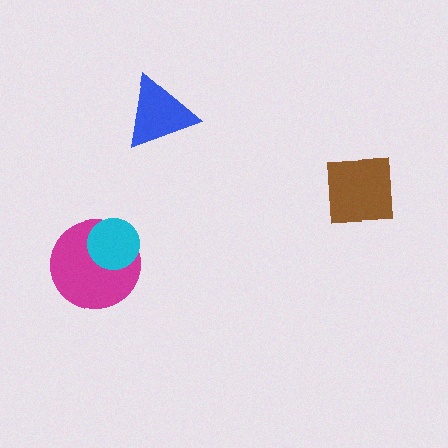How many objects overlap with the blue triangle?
0 objects overlap with the blue triangle.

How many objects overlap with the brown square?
0 objects overlap with the brown square.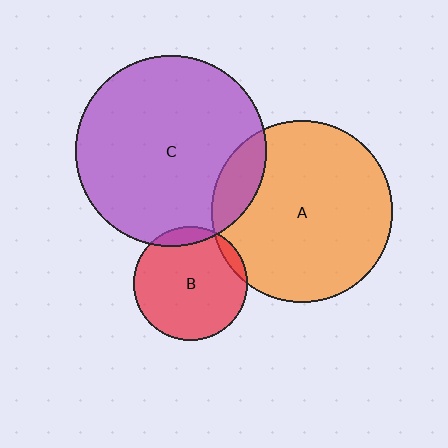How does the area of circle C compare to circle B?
Approximately 2.8 times.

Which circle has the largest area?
Circle C (purple).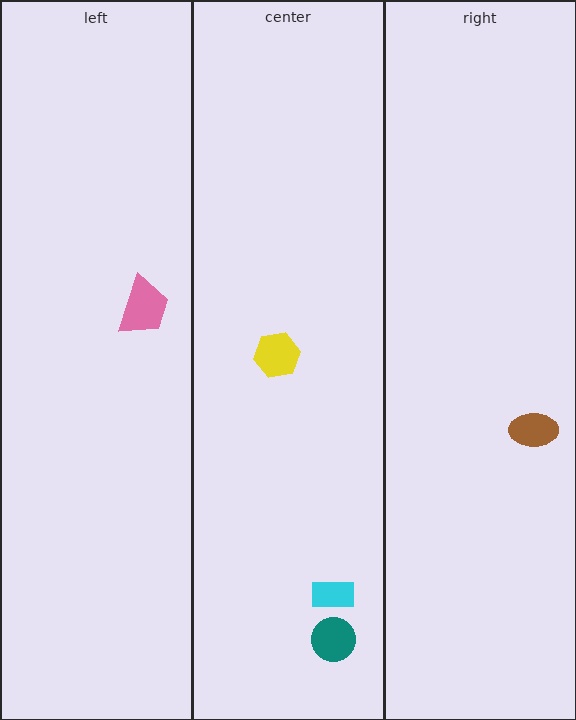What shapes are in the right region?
The brown ellipse.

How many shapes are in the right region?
1.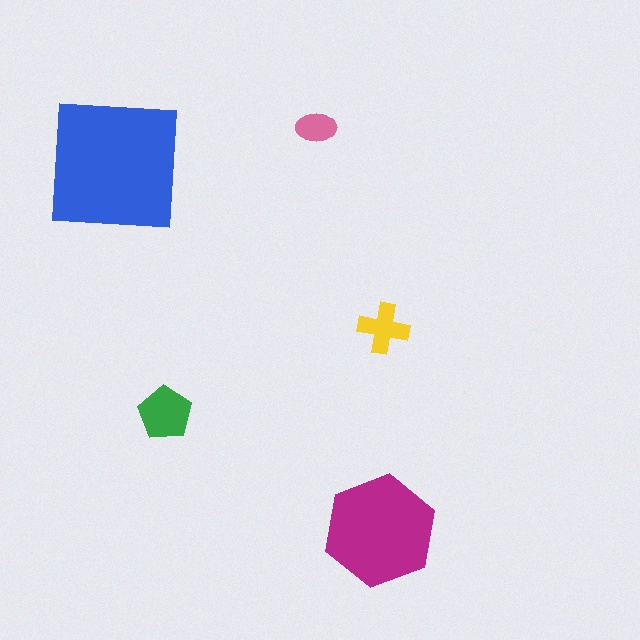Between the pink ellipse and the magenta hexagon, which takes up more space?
The magenta hexagon.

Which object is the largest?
The blue square.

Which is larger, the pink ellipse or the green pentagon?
The green pentagon.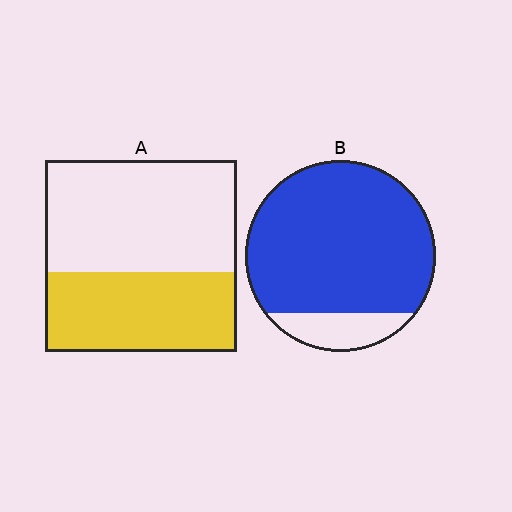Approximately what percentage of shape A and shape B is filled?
A is approximately 40% and B is approximately 85%.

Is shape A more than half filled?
No.